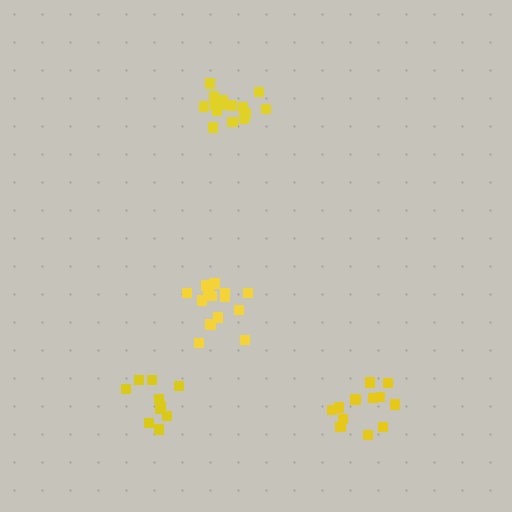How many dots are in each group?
Group 1: 16 dots, Group 2: 10 dots, Group 3: 14 dots, Group 4: 12 dots (52 total).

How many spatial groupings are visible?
There are 4 spatial groupings.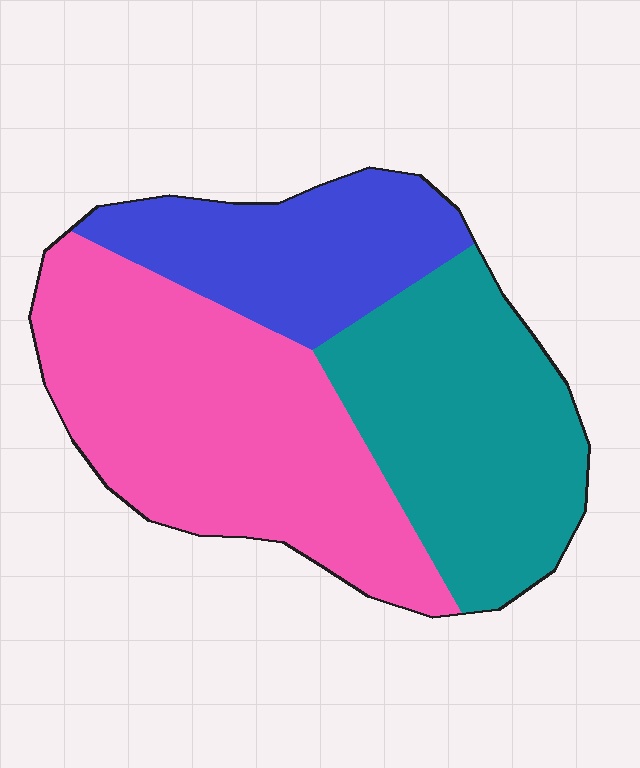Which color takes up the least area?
Blue, at roughly 20%.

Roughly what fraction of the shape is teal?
Teal takes up between a quarter and a half of the shape.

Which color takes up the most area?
Pink, at roughly 45%.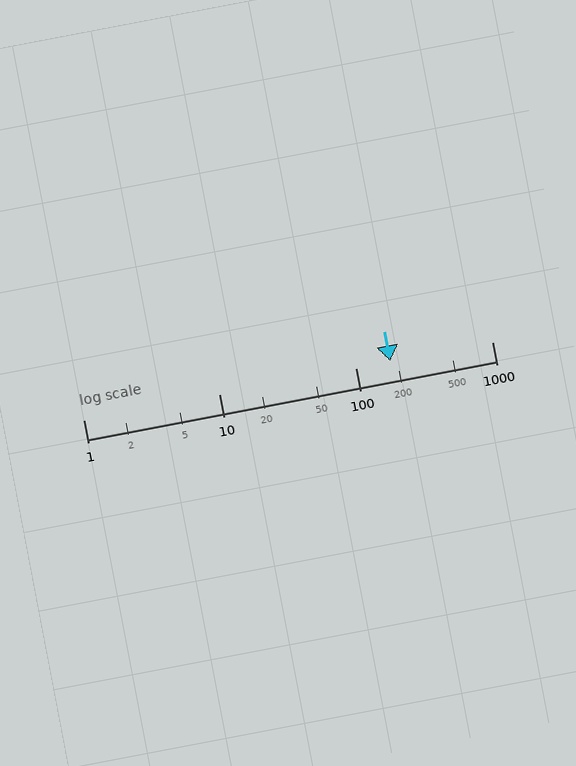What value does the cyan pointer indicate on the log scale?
The pointer indicates approximately 180.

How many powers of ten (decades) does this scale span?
The scale spans 3 decades, from 1 to 1000.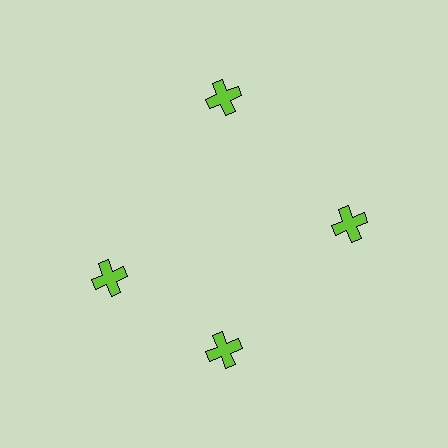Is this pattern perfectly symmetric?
No. The 4 lime crosses are arranged in a ring, but one element near the 9 o'clock position is rotated out of alignment along the ring, breaking the 4-fold rotational symmetry.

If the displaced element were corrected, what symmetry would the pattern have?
It would have 4-fold rotational symmetry — the pattern would map onto itself every 90 degrees.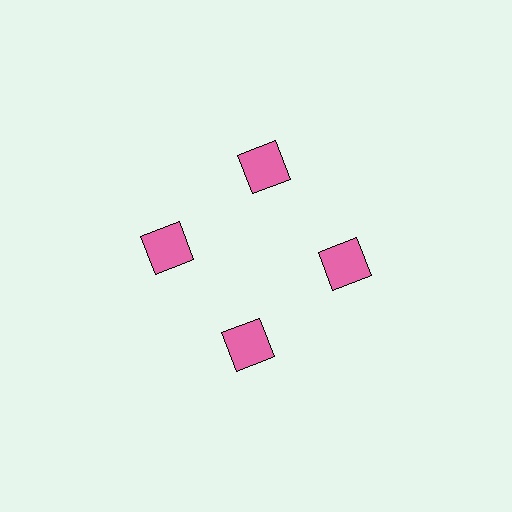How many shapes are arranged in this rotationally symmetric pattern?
There are 4 shapes, arranged in 4 groups of 1.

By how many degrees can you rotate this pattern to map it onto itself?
The pattern maps onto itself every 90 degrees of rotation.